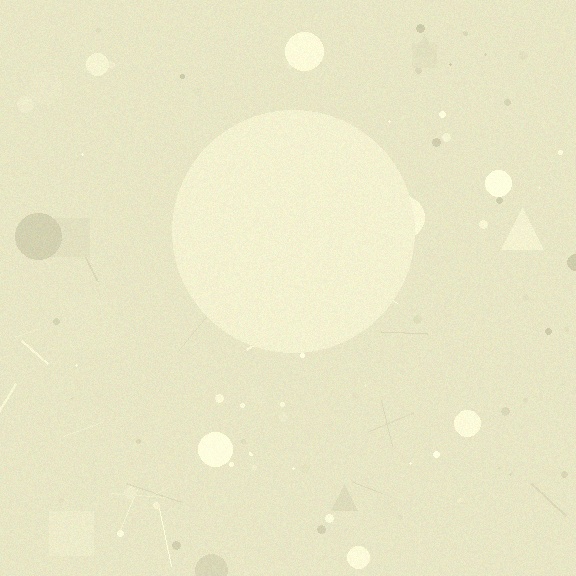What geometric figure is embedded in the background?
A circle is embedded in the background.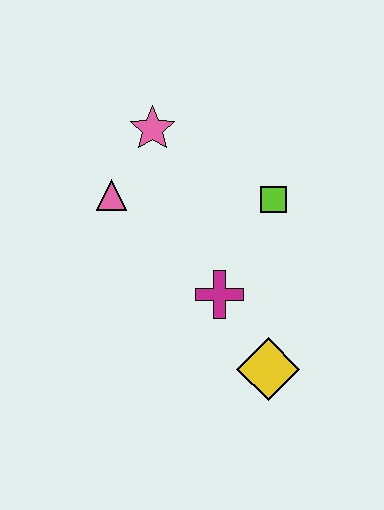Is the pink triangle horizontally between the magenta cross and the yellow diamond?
No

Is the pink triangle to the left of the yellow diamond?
Yes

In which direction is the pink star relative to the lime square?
The pink star is to the left of the lime square.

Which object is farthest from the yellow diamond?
The pink star is farthest from the yellow diamond.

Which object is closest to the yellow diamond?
The magenta cross is closest to the yellow diamond.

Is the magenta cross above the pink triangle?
No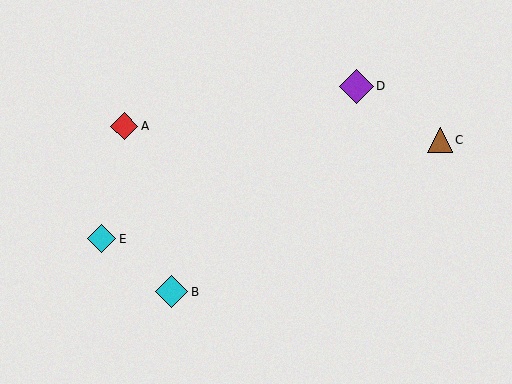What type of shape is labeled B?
Shape B is a cyan diamond.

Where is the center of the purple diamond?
The center of the purple diamond is at (357, 87).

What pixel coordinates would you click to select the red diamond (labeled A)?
Click at (124, 126) to select the red diamond A.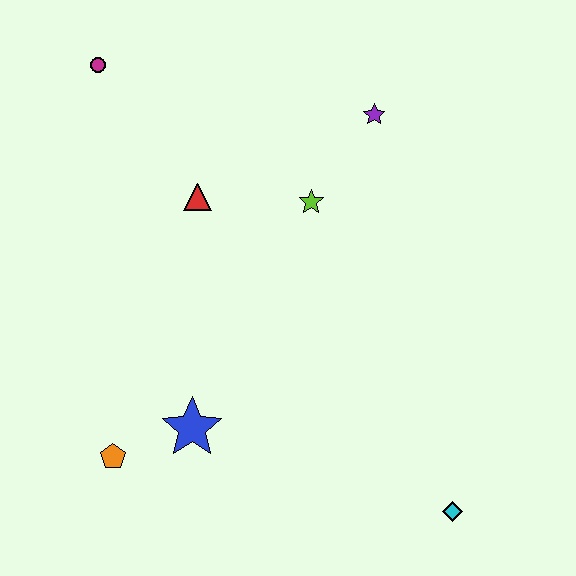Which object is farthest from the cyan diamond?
The magenta circle is farthest from the cyan diamond.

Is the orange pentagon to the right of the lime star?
No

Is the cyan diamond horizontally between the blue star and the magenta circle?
No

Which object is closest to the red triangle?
The lime star is closest to the red triangle.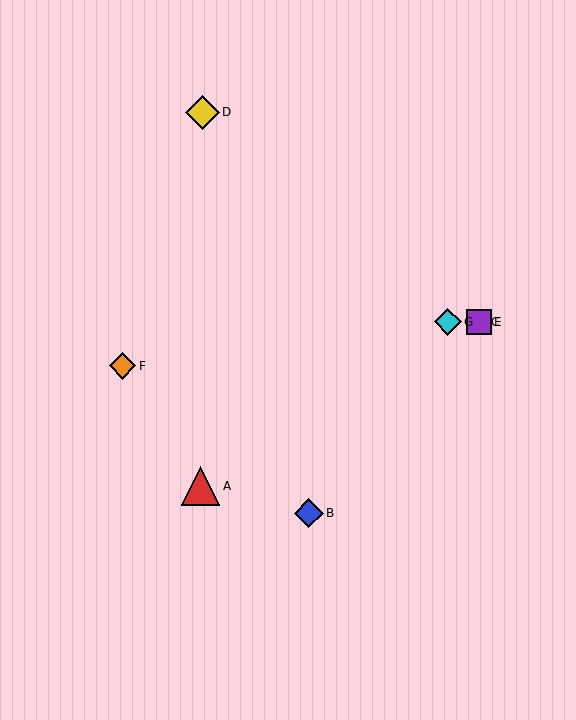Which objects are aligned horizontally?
Objects C, E, G are aligned horizontally.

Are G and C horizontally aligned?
Yes, both are at y≈322.